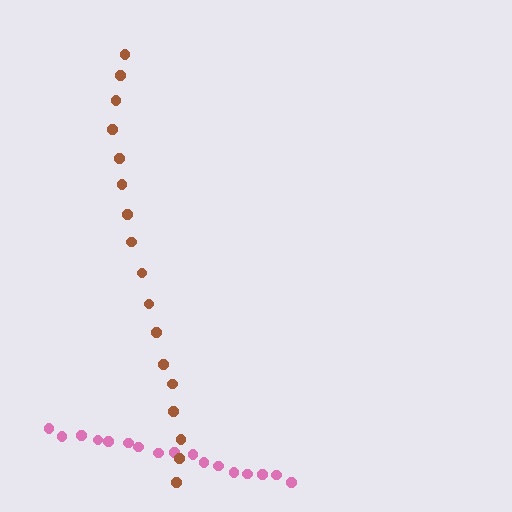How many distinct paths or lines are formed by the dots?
There are 2 distinct paths.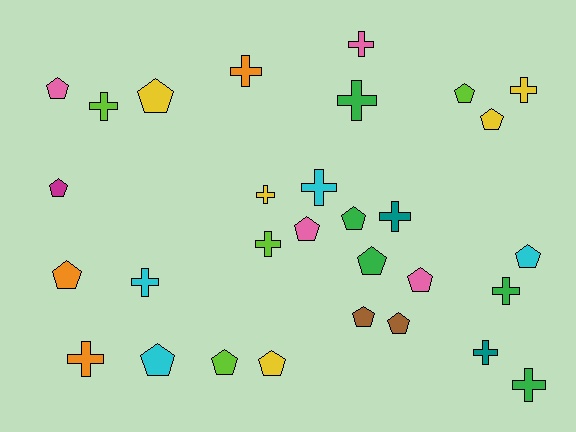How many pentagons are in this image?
There are 16 pentagons.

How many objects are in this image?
There are 30 objects.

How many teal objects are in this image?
There are 2 teal objects.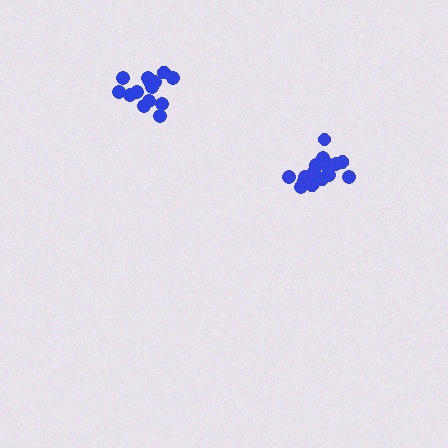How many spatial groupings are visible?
There are 2 spatial groupings.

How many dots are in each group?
Group 1: 17 dots, Group 2: 15 dots (32 total).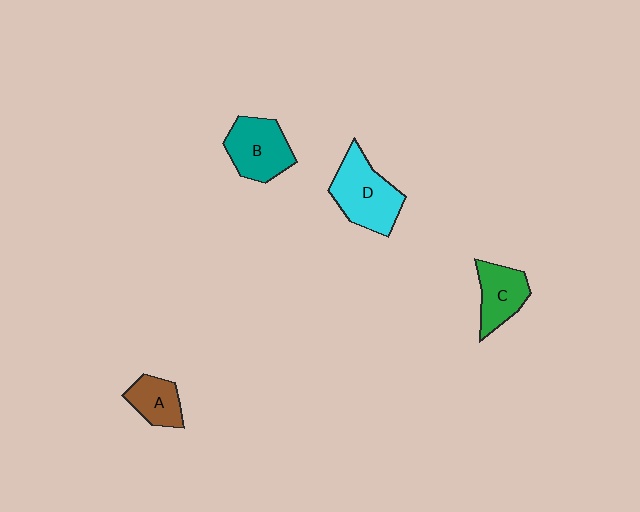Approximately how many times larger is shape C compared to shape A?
Approximately 1.2 times.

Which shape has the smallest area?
Shape A (brown).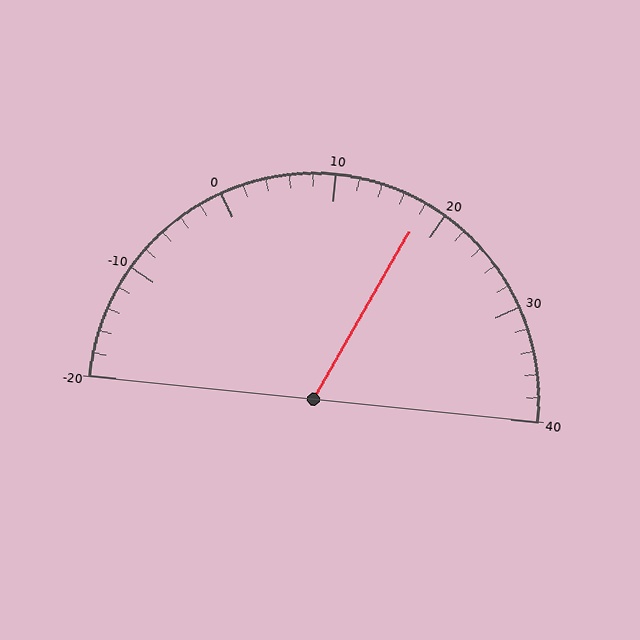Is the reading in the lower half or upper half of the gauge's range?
The reading is in the upper half of the range (-20 to 40).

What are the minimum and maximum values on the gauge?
The gauge ranges from -20 to 40.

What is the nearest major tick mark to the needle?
The nearest major tick mark is 20.